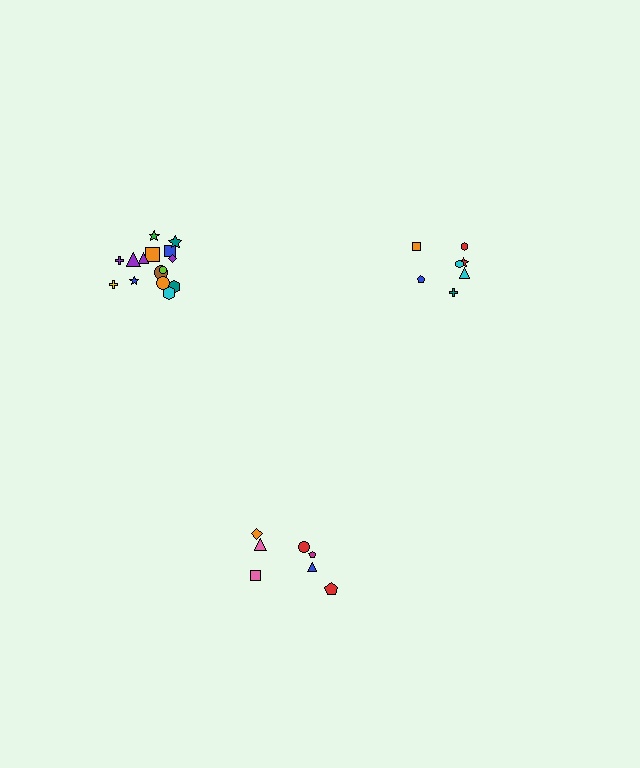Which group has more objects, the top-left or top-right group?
The top-left group.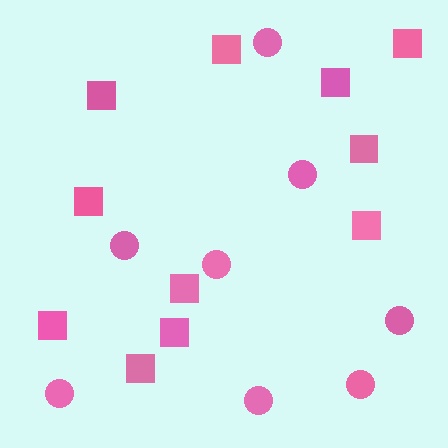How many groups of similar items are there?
There are 2 groups: one group of circles (8) and one group of squares (11).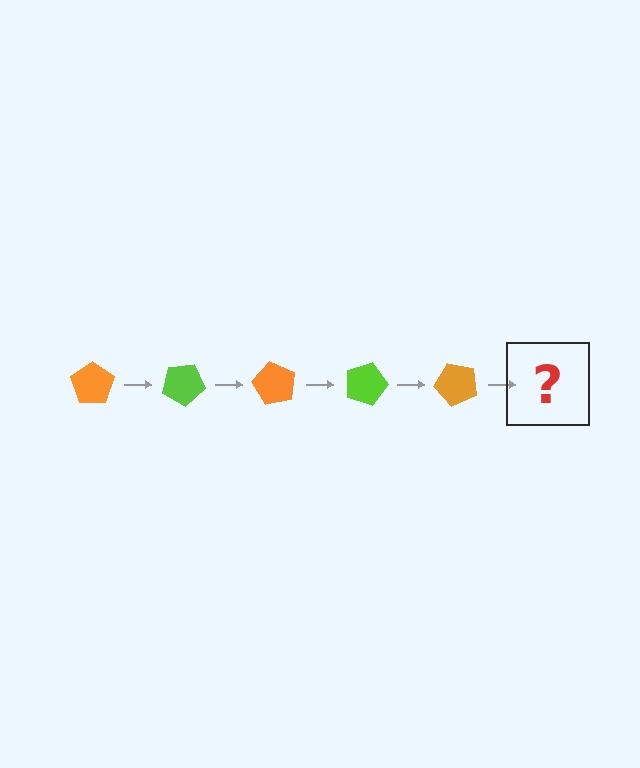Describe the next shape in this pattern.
It should be a lime pentagon, rotated 150 degrees from the start.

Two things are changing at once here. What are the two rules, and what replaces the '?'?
The two rules are that it rotates 30 degrees each step and the color cycles through orange and lime. The '?' should be a lime pentagon, rotated 150 degrees from the start.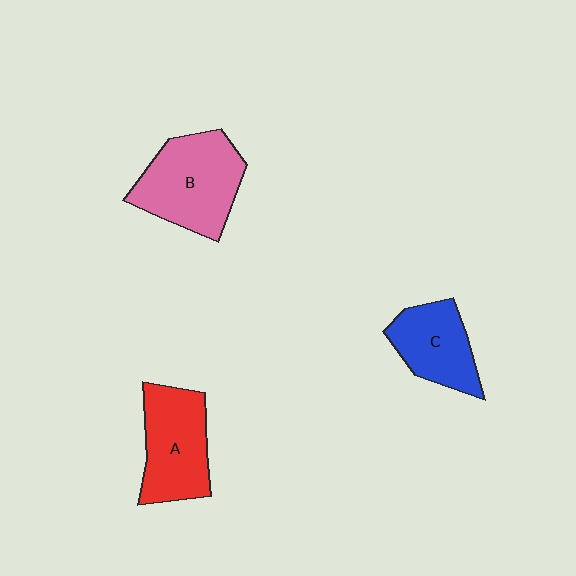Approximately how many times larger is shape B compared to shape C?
Approximately 1.4 times.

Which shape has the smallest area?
Shape C (blue).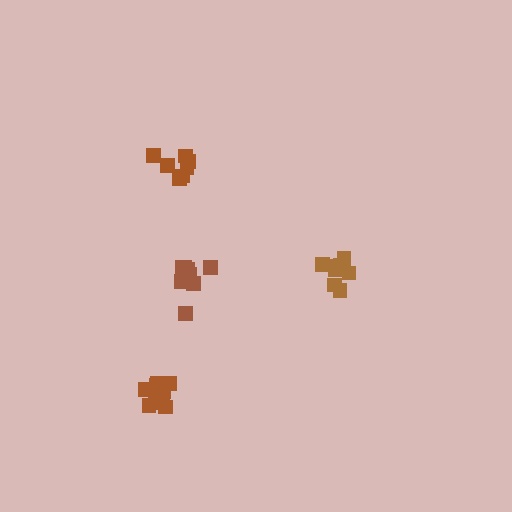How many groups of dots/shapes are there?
There are 4 groups.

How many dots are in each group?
Group 1: 7 dots, Group 2: 8 dots, Group 3: 8 dots, Group 4: 10 dots (33 total).